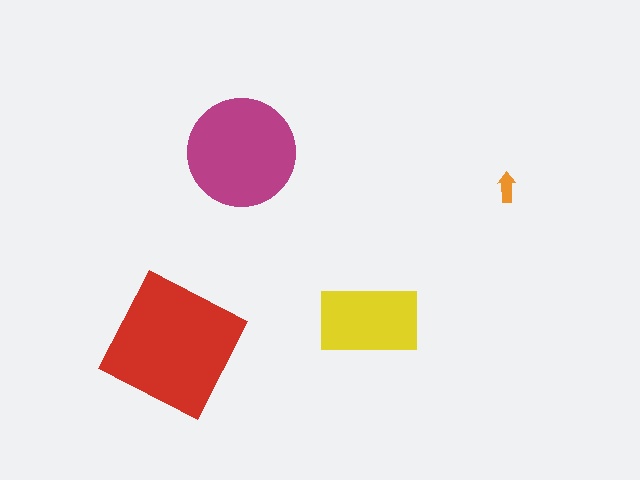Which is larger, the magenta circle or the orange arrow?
The magenta circle.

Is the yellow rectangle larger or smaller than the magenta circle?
Smaller.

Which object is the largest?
The red square.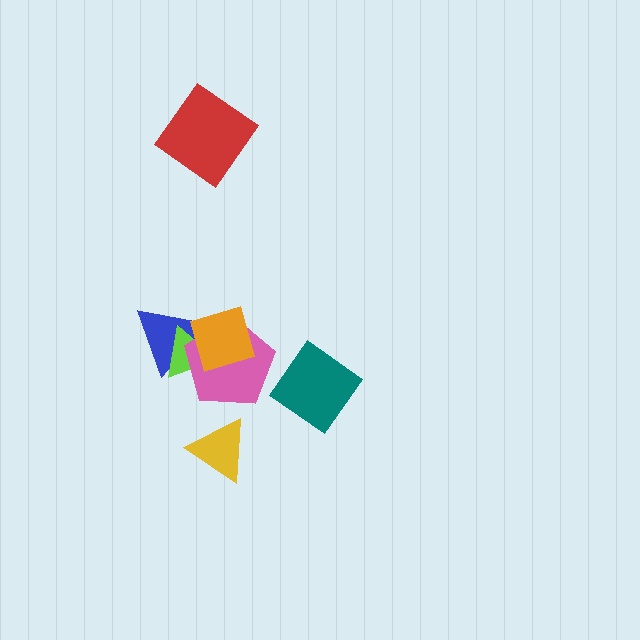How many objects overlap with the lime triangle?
3 objects overlap with the lime triangle.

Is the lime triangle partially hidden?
Yes, it is partially covered by another shape.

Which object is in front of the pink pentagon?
The orange square is in front of the pink pentagon.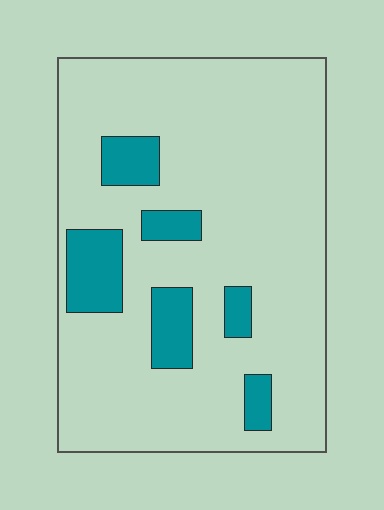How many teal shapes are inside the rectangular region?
6.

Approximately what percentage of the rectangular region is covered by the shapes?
Approximately 15%.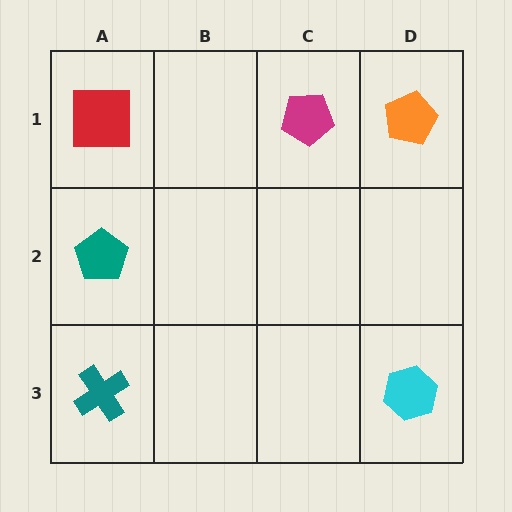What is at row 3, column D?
A cyan hexagon.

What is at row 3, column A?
A teal cross.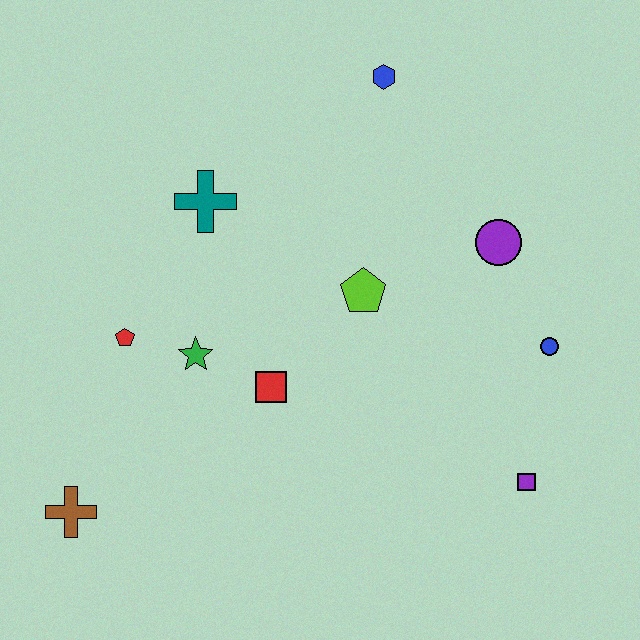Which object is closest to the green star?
The red pentagon is closest to the green star.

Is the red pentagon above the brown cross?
Yes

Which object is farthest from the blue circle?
The brown cross is farthest from the blue circle.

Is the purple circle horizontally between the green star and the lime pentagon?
No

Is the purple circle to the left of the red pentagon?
No